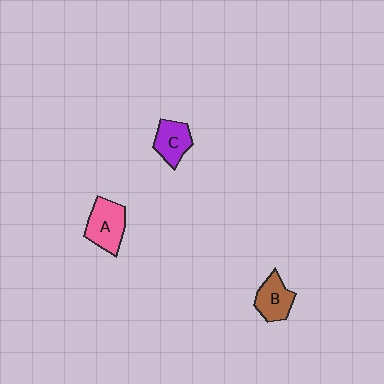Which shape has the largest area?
Shape A (pink).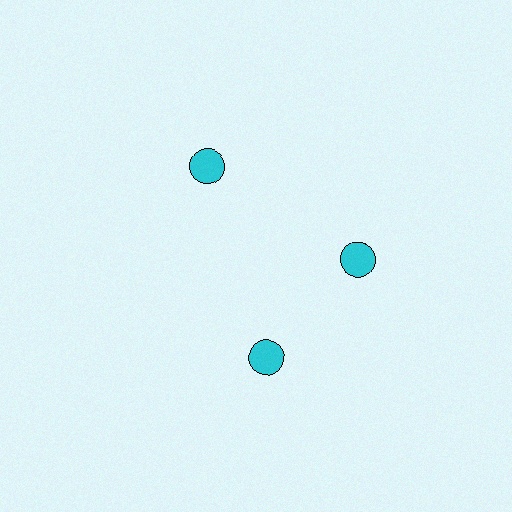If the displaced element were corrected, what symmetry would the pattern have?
It would have 3-fold rotational symmetry — the pattern would map onto itself every 120 degrees.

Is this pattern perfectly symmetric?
No. The 3 cyan circles are arranged in a ring, but one element near the 7 o'clock position is rotated out of alignment along the ring, breaking the 3-fold rotational symmetry.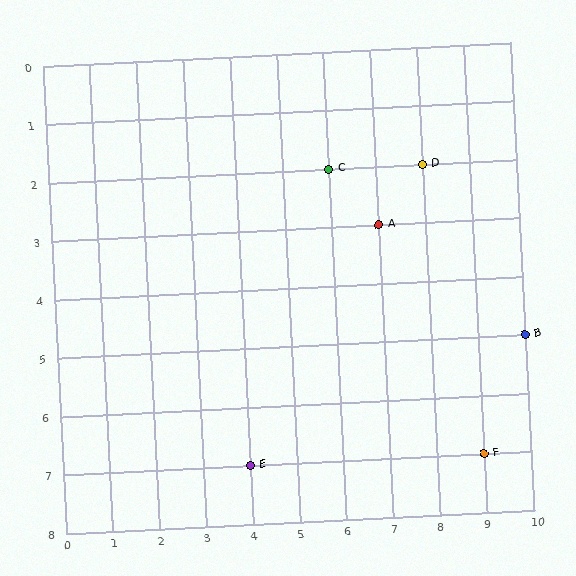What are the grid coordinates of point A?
Point A is at grid coordinates (7, 3).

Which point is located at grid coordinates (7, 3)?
Point A is at (7, 3).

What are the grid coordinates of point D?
Point D is at grid coordinates (8, 2).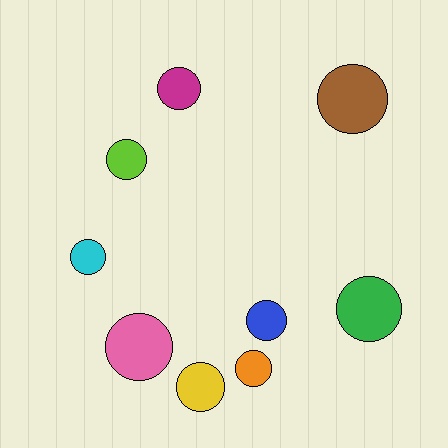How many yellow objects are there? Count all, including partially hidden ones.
There is 1 yellow object.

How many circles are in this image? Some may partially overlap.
There are 9 circles.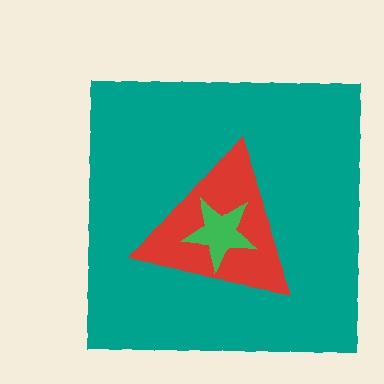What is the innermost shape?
The green star.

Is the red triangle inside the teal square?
Yes.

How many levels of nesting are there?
3.